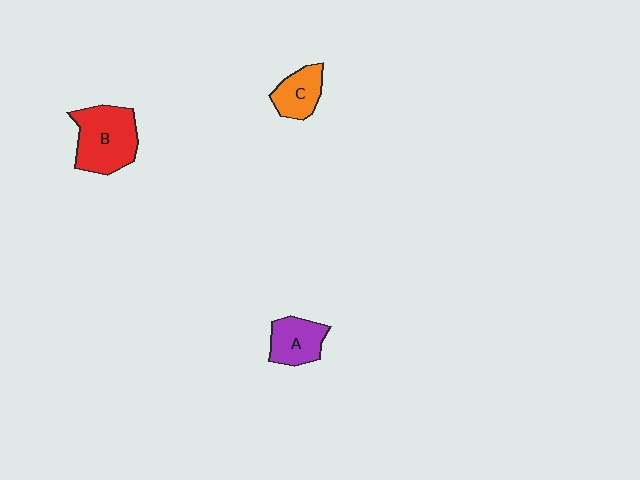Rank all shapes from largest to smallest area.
From largest to smallest: B (red), A (purple), C (orange).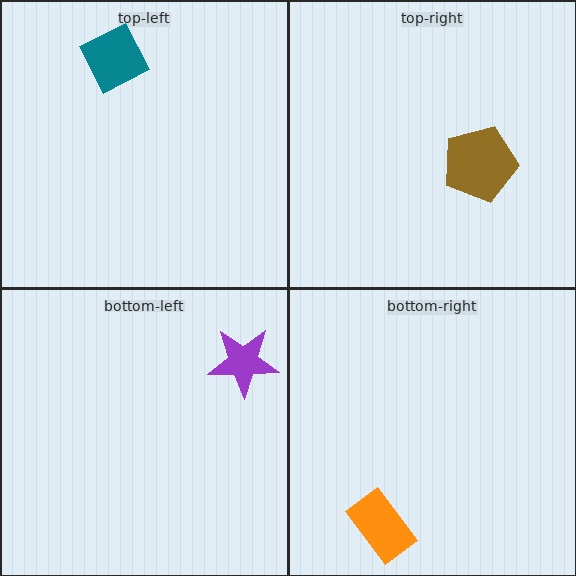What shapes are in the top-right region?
The brown pentagon.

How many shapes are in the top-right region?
1.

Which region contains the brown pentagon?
The top-right region.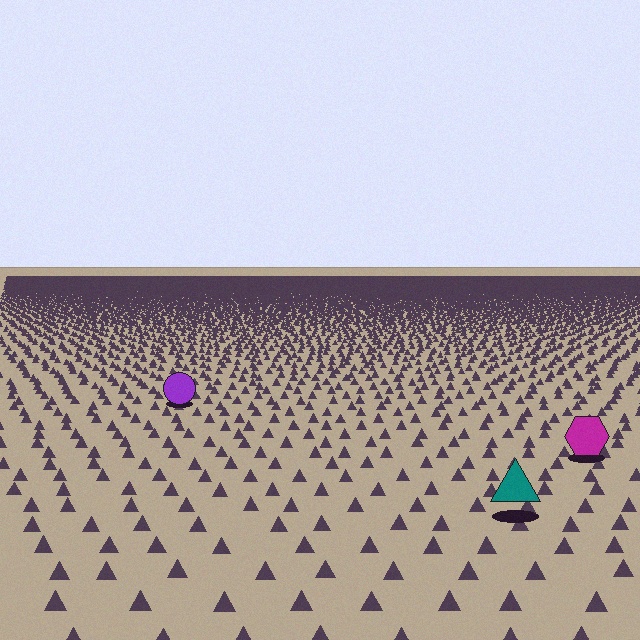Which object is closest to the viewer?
The teal triangle is closest. The texture marks near it are larger and more spread out.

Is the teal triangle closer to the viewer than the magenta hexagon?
Yes. The teal triangle is closer — you can tell from the texture gradient: the ground texture is coarser near it.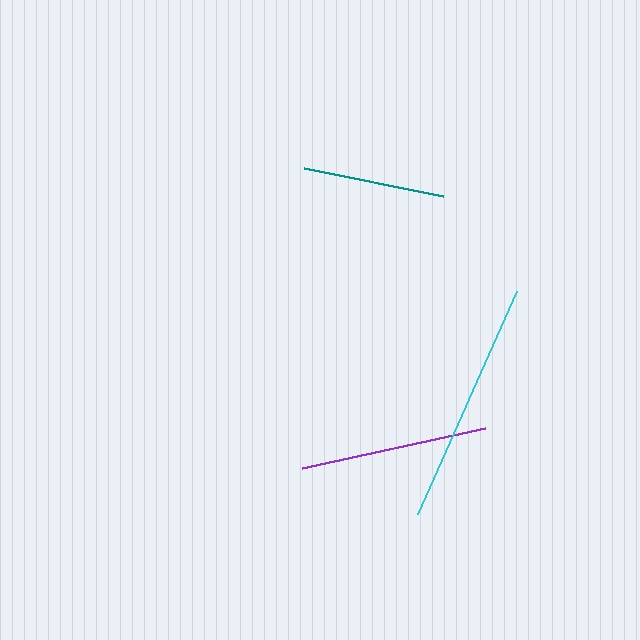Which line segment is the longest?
The cyan line is the longest at approximately 244 pixels.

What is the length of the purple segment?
The purple segment is approximately 188 pixels long.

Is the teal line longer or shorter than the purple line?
The purple line is longer than the teal line.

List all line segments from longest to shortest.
From longest to shortest: cyan, purple, teal.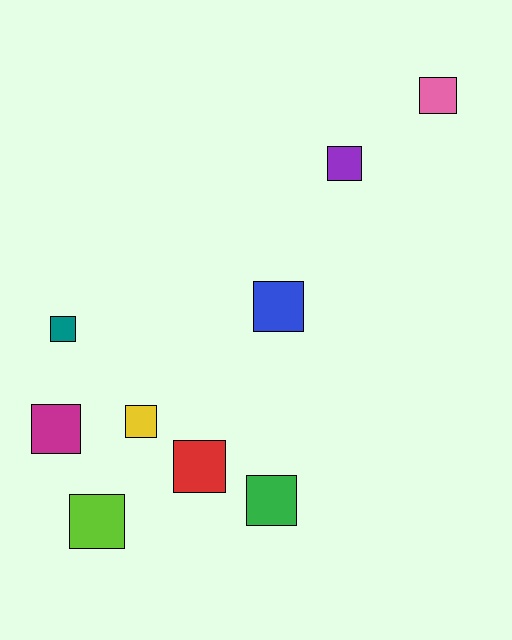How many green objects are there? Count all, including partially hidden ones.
There is 1 green object.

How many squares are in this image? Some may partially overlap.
There are 9 squares.